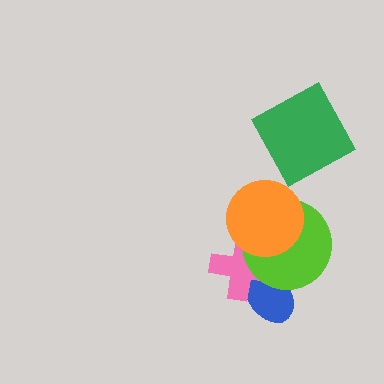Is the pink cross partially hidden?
Yes, it is partially covered by another shape.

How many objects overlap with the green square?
0 objects overlap with the green square.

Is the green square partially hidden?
No, no other shape covers it.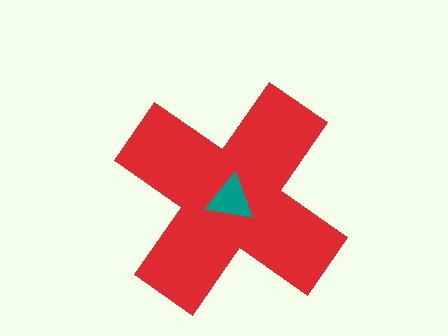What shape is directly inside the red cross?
The teal triangle.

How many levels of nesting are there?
2.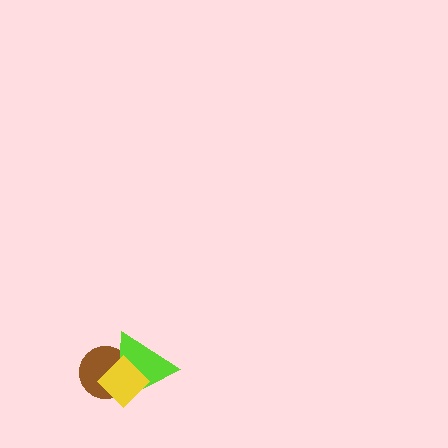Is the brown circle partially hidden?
Yes, it is partially covered by another shape.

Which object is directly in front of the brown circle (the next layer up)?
The lime triangle is directly in front of the brown circle.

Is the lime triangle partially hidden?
Yes, it is partially covered by another shape.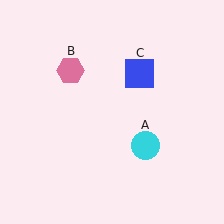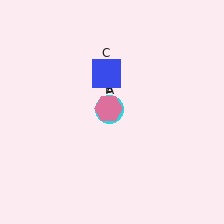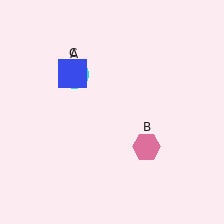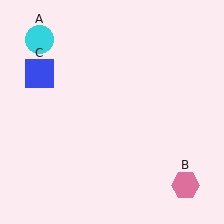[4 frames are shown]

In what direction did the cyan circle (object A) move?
The cyan circle (object A) moved up and to the left.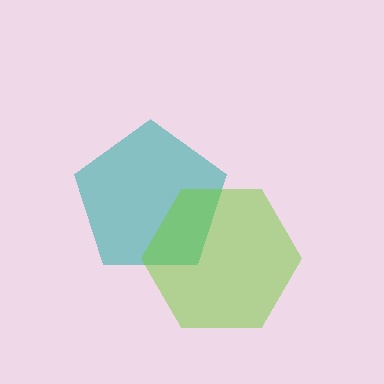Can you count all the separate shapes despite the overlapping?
Yes, there are 2 separate shapes.